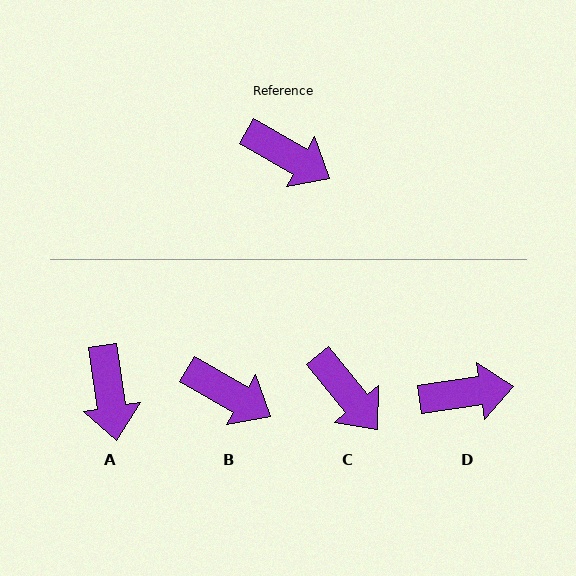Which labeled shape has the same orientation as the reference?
B.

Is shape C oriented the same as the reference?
No, it is off by about 21 degrees.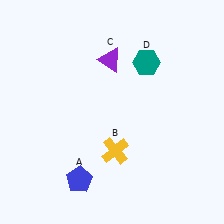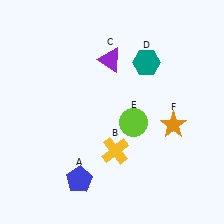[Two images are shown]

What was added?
A lime circle (E), an orange star (F) were added in Image 2.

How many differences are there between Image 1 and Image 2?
There are 2 differences between the two images.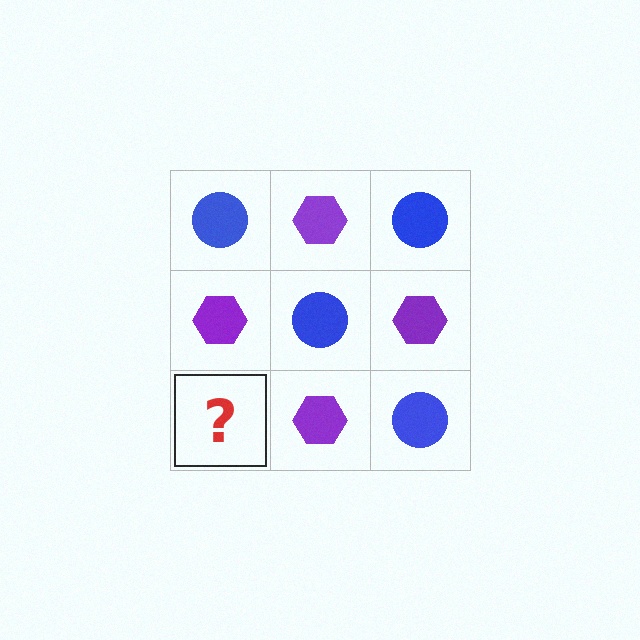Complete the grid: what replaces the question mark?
The question mark should be replaced with a blue circle.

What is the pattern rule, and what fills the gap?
The rule is that it alternates blue circle and purple hexagon in a checkerboard pattern. The gap should be filled with a blue circle.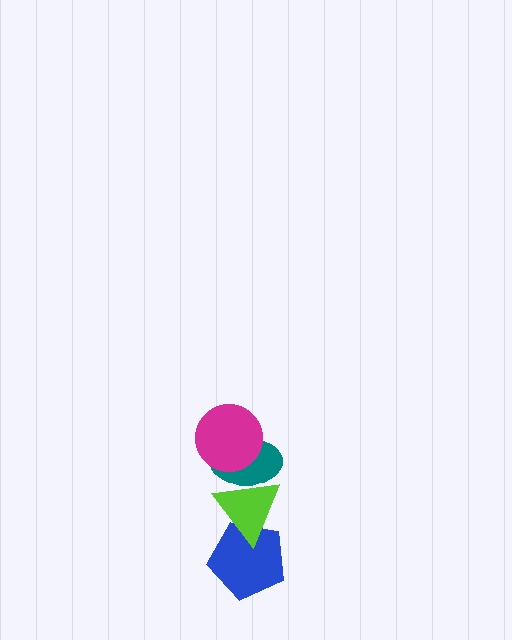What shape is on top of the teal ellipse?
The magenta circle is on top of the teal ellipse.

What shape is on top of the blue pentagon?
The lime triangle is on top of the blue pentagon.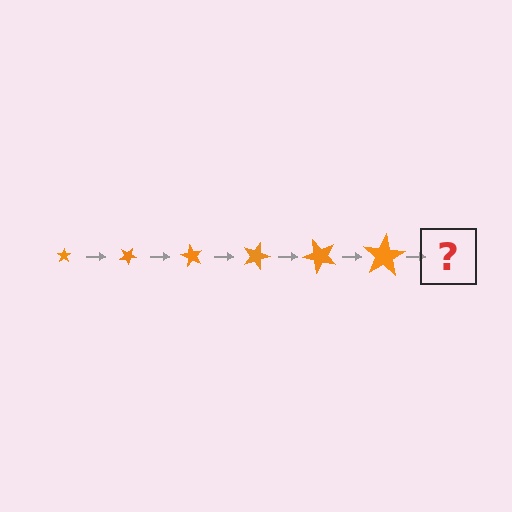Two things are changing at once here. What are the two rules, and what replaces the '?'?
The two rules are that the star grows larger each step and it rotates 30 degrees each step. The '?' should be a star, larger than the previous one and rotated 180 degrees from the start.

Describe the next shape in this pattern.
It should be a star, larger than the previous one and rotated 180 degrees from the start.